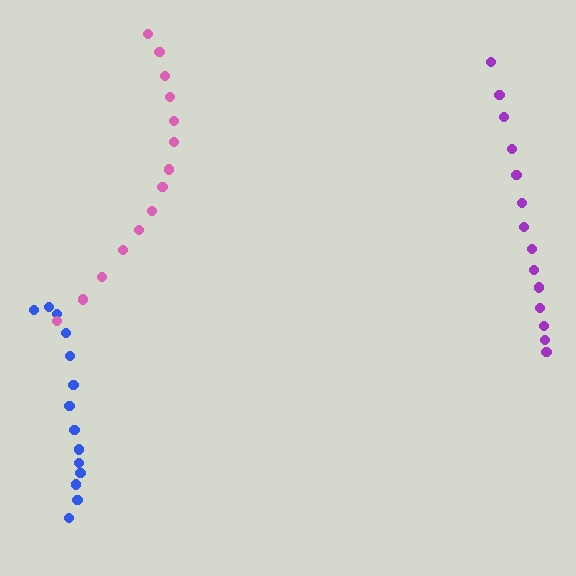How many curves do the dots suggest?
There are 3 distinct paths.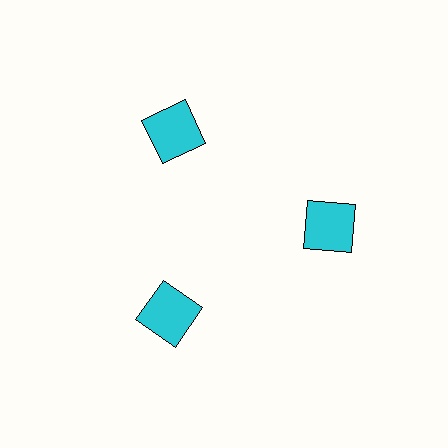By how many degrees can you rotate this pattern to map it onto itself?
The pattern maps onto itself every 120 degrees of rotation.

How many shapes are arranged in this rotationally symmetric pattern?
There are 3 shapes, arranged in 3 groups of 1.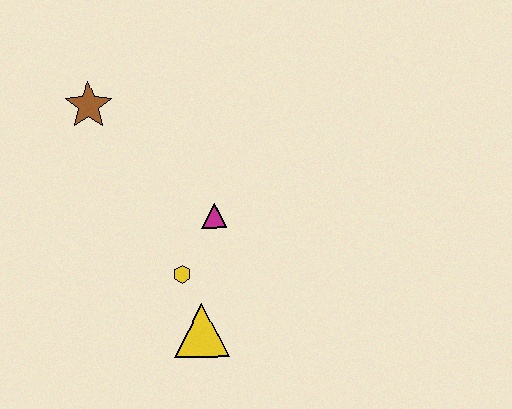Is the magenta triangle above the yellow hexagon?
Yes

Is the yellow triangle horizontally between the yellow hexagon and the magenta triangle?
Yes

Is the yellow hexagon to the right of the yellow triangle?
No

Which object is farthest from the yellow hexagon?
The brown star is farthest from the yellow hexagon.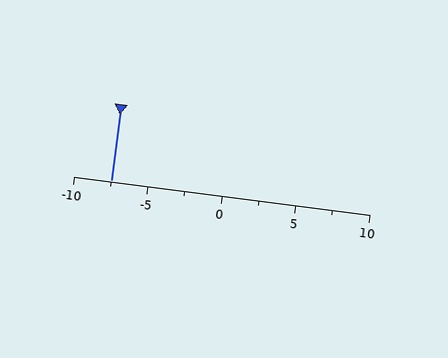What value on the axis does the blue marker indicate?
The marker indicates approximately -7.5.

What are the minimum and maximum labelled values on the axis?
The axis runs from -10 to 10.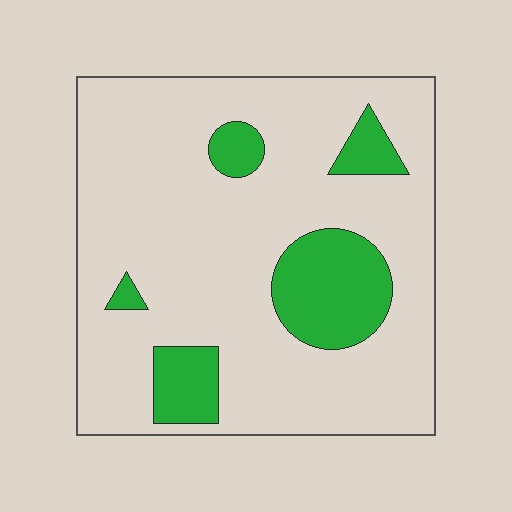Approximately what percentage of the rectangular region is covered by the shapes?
Approximately 20%.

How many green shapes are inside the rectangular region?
5.